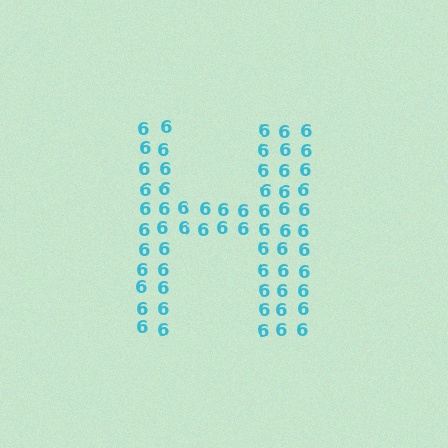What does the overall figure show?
The overall figure shows the letter H.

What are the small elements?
The small elements are digit 6's.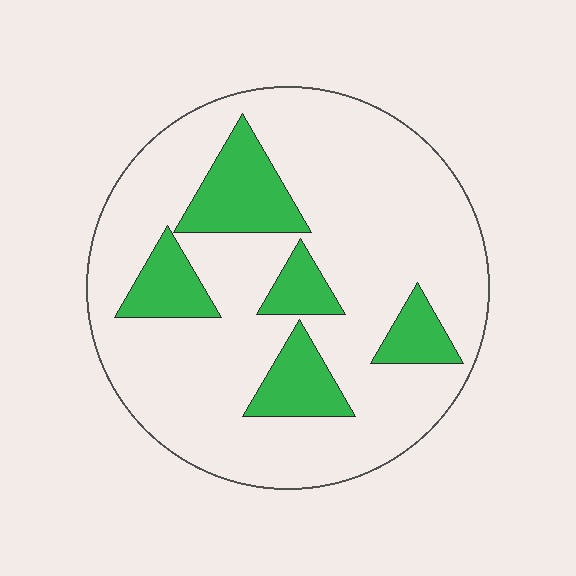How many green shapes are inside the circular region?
5.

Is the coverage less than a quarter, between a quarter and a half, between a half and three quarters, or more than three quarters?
Less than a quarter.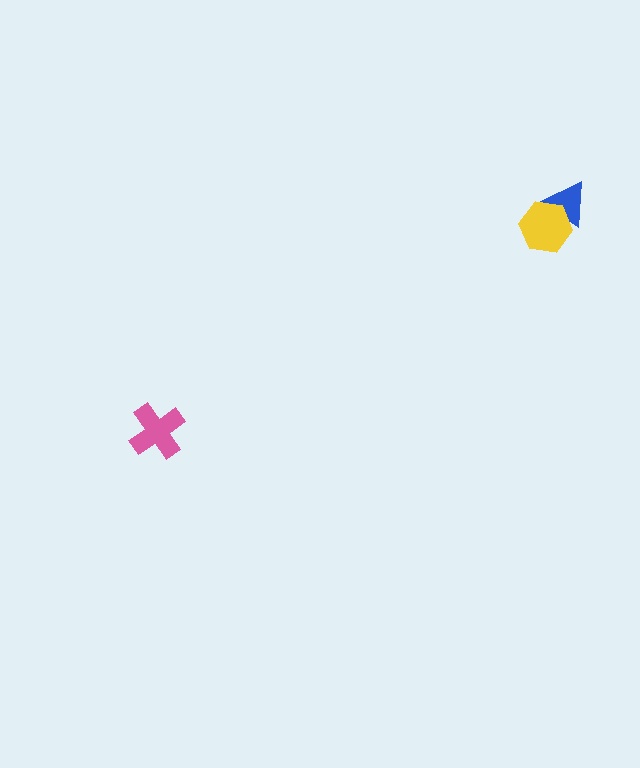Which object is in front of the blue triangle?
The yellow hexagon is in front of the blue triangle.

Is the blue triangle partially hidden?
Yes, it is partially covered by another shape.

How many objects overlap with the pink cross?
0 objects overlap with the pink cross.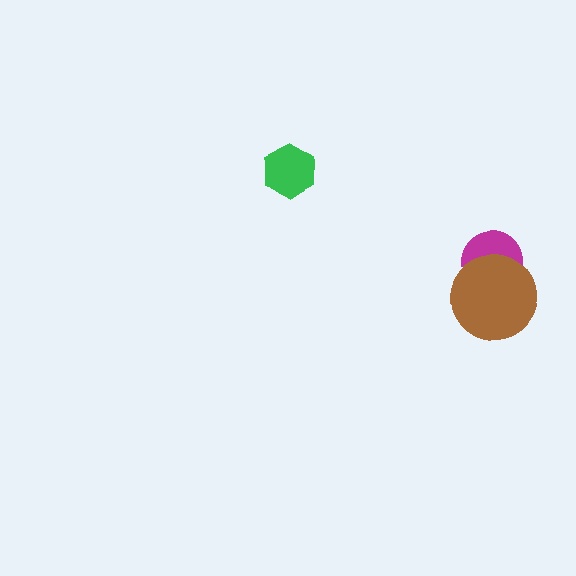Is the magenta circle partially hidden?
Yes, it is partially covered by another shape.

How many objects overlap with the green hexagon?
0 objects overlap with the green hexagon.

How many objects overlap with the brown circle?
1 object overlaps with the brown circle.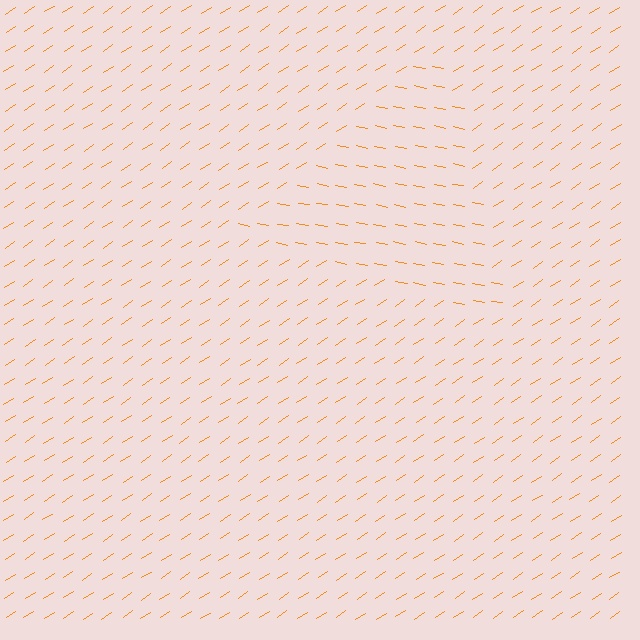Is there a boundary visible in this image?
Yes, there is a texture boundary formed by a change in line orientation.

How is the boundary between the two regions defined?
The boundary is defined purely by a change in line orientation (approximately 45 degrees difference). All lines are the same color and thickness.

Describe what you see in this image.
The image is filled with small orange line segments. A triangle region in the image has lines oriented differently from the surrounding lines, creating a visible texture boundary.